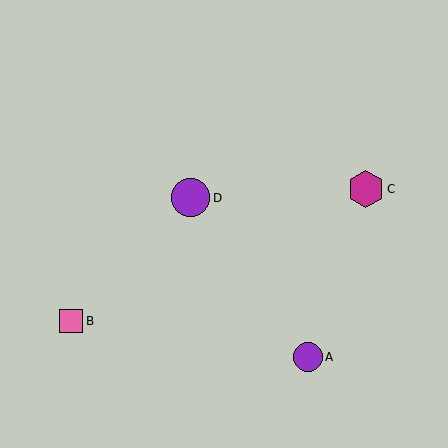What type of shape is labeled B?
Shape B is a pink square.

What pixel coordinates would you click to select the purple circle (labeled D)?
Click at (191, 198) to select the purple circle D.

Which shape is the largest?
The purple circle (labeled D) is the largest.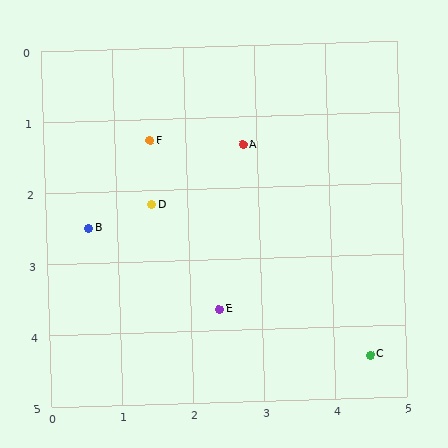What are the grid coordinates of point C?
Point C is at approximately (4.5, 4.4).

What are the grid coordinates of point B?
Point B is at approximately (0.6, 2.5).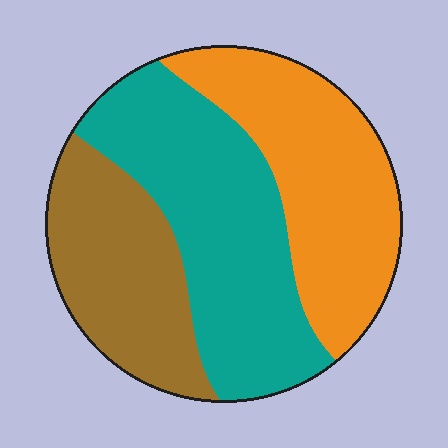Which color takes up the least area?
Brown, at roughly 25%.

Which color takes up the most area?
Teal, at roughly 40%.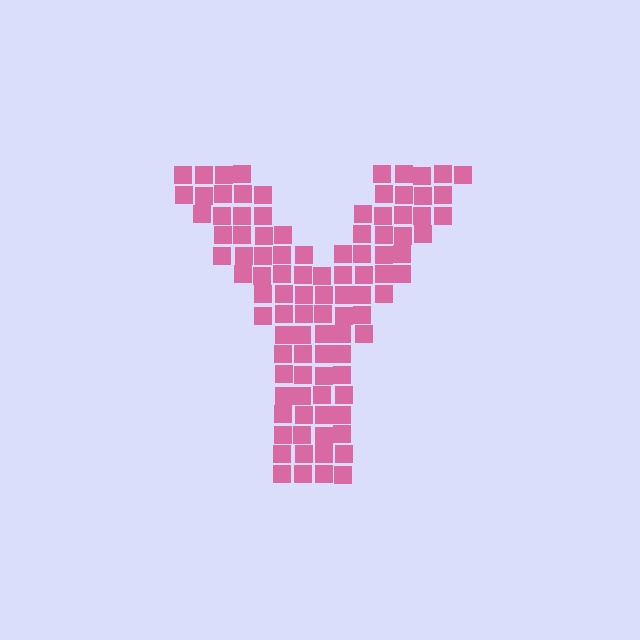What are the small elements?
The small elements are squares.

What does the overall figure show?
The overall figure shows the letter Y.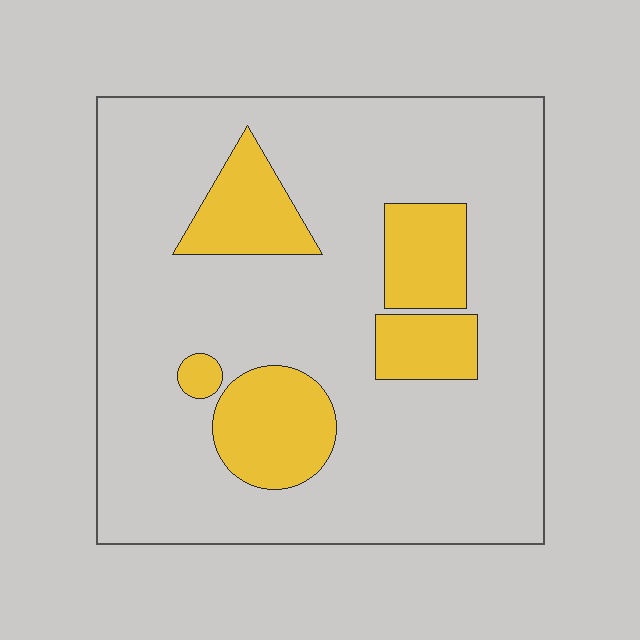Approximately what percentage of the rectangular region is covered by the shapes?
Approximately 20%.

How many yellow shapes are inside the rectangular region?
5.